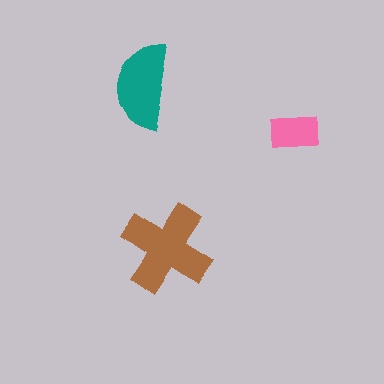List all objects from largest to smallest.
The brown cross, the teal semicircle, the pink rectangle.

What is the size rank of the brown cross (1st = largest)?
1st.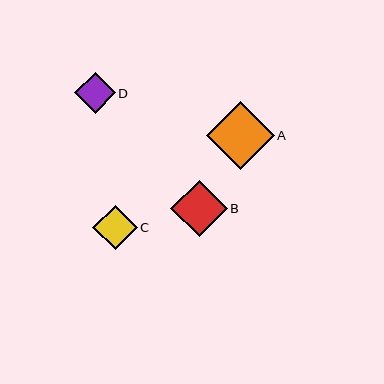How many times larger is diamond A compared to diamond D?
Diamond A is approximately 1.7 times the size of diamond D.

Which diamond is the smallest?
Diamond D is the smallest with a size of approximately 41 pixels.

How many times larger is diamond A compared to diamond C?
Diamond A is approximately 1.5 times the size of diamond C.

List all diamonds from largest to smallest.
From largest to smallest: A, B, C, D.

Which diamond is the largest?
Diamond A is the largest with a size of approximately 68 pixels.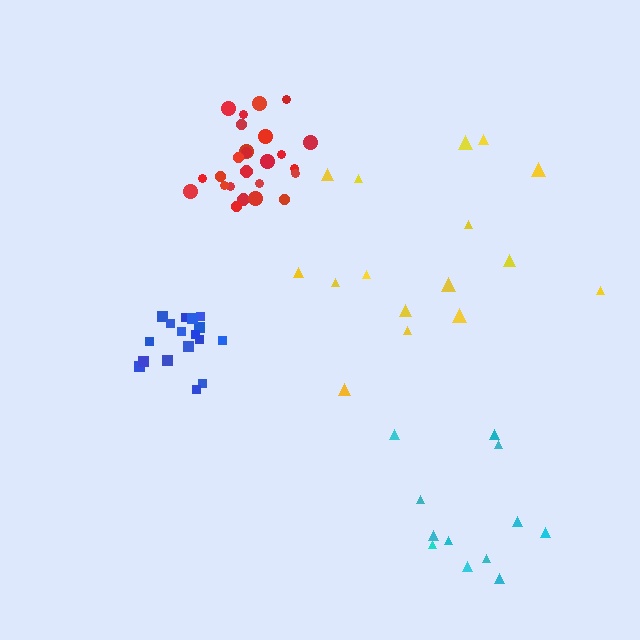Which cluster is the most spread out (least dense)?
Yellow.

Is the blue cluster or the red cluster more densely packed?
Blue.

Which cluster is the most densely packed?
Blue.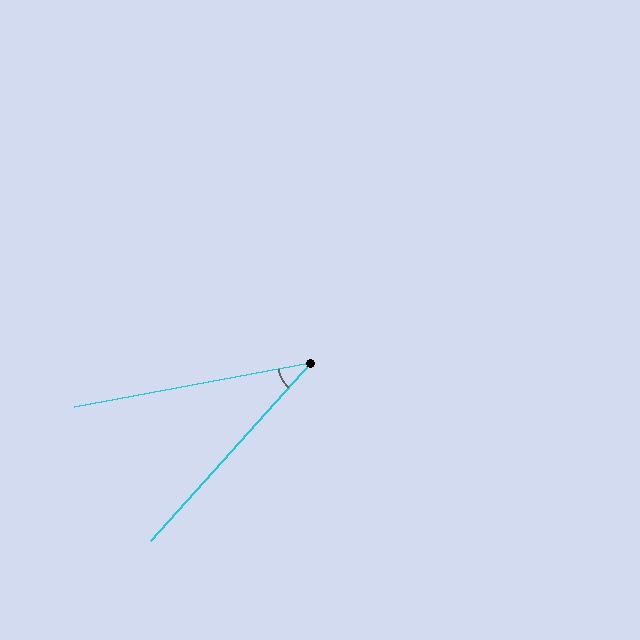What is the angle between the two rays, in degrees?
Approximately 37 degrees.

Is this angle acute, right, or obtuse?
It is acute.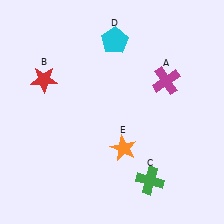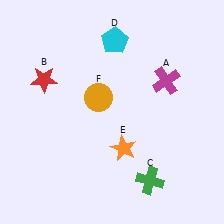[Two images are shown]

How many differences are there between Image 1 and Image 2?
There is 1 difference between the two images.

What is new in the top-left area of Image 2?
An orange circle (F) was added in the top-left area of Image 2.